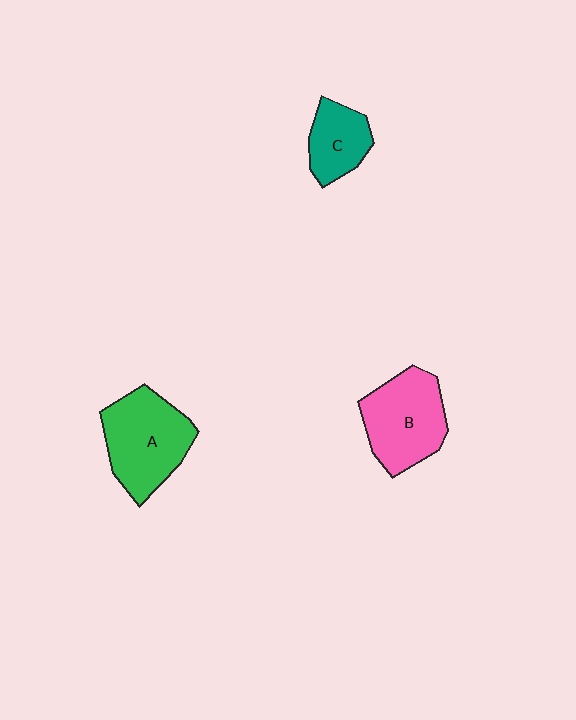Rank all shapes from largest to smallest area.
From largest to smallest: A (green), B (pink), C (teal).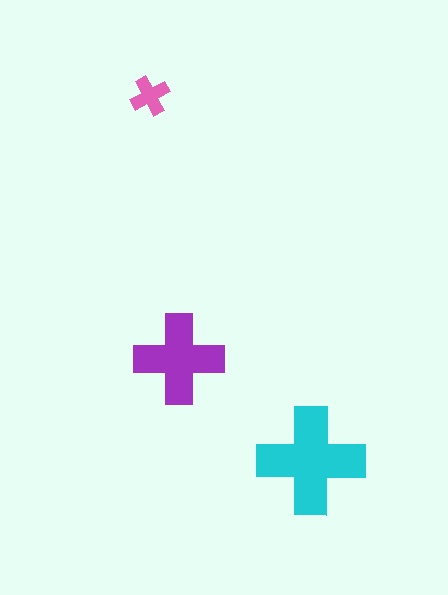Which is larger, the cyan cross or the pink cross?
The cyan one.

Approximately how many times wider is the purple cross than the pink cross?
About 2.5 times wider.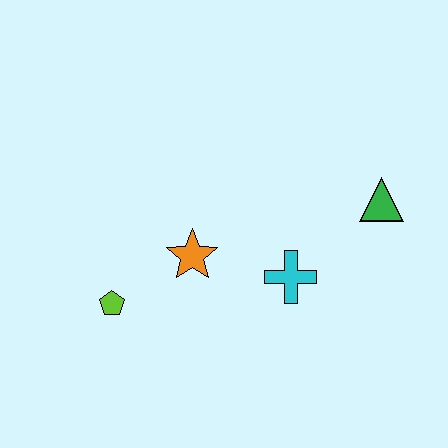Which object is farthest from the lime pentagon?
The green triangle is farthest from the lime pentagon.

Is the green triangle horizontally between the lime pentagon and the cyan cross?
No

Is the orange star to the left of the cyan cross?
Yes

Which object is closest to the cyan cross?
The orange star is closest to the cyan cross.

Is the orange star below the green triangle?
Yes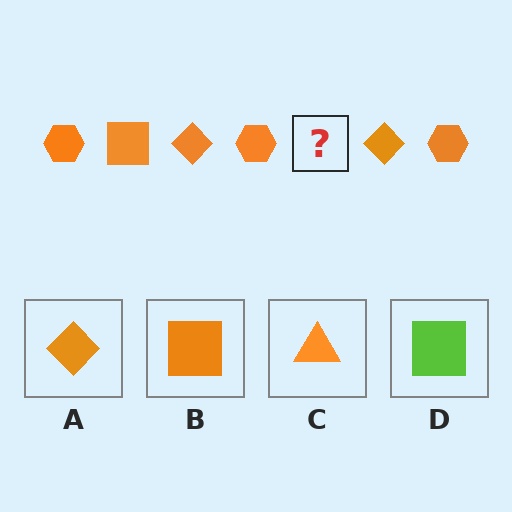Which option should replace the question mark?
Option B.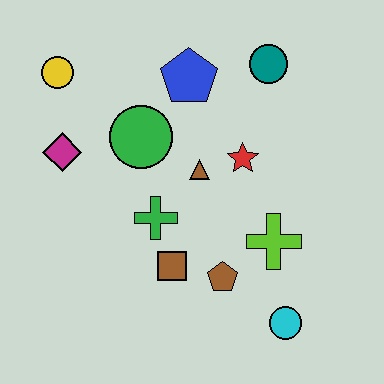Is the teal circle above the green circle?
Yes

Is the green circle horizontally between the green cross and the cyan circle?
No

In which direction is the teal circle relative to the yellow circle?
The teal circle is to the right of the yellow circle.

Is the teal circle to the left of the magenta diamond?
No